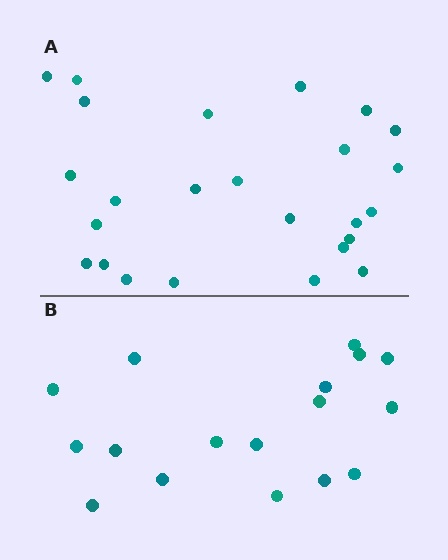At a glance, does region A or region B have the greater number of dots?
Region A (the top region) has more dots.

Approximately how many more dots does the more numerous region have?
Region A has roughly 8 or so more dots than region B.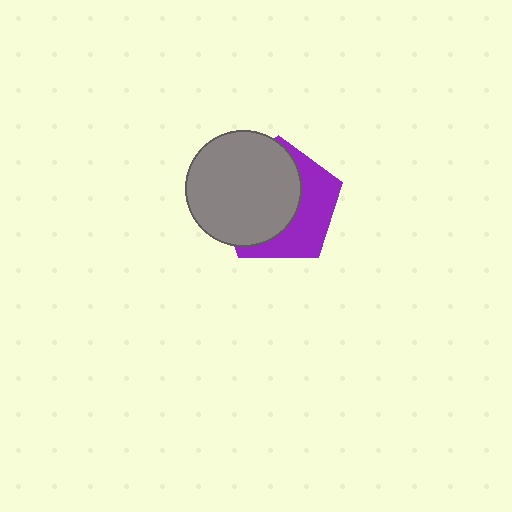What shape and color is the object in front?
The object in front is a gray circle.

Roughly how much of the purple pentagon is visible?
A small part of it is visible (roughly 41%).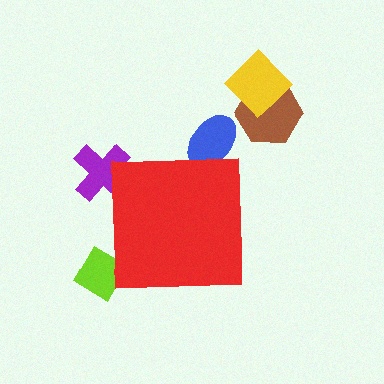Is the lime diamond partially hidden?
Yes, the lime diamond is partially hidden behind the red square.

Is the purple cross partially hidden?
Yes, the purple cross is partially hidden behind the red square.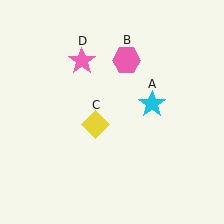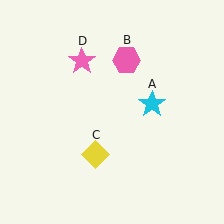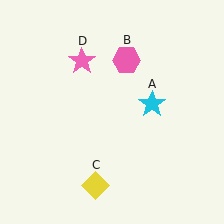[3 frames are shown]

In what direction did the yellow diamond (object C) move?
The yellow diamond (object C) moved down.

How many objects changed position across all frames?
1 object changed position: yellow diamond (object C).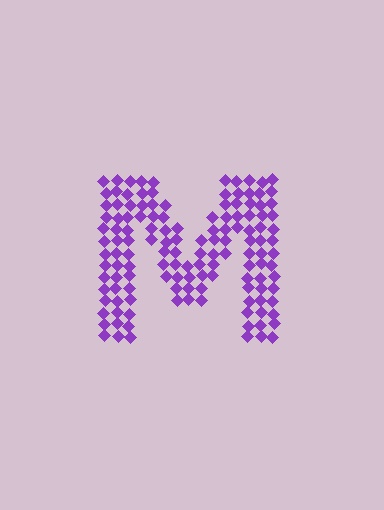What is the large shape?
The large shape is the letter M.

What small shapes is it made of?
It is made of small diamonds.